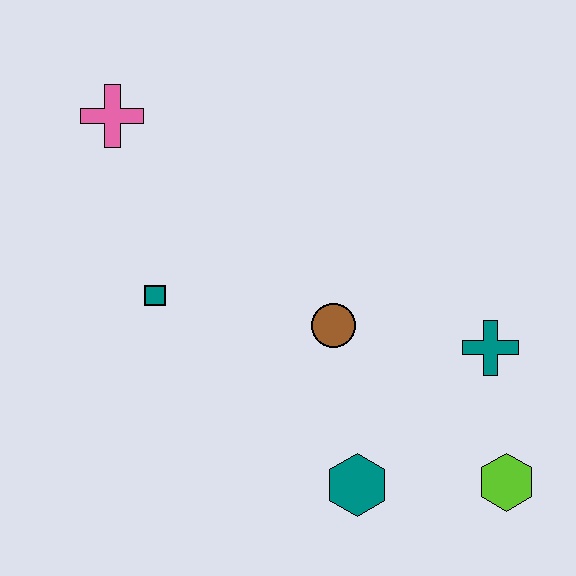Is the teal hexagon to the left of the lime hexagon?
Yes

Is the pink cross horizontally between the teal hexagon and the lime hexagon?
No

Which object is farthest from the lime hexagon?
The pink cross is farthest from the lime hexagon.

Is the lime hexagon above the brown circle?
No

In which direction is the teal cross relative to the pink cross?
The teal cross is to the right of the pink cross.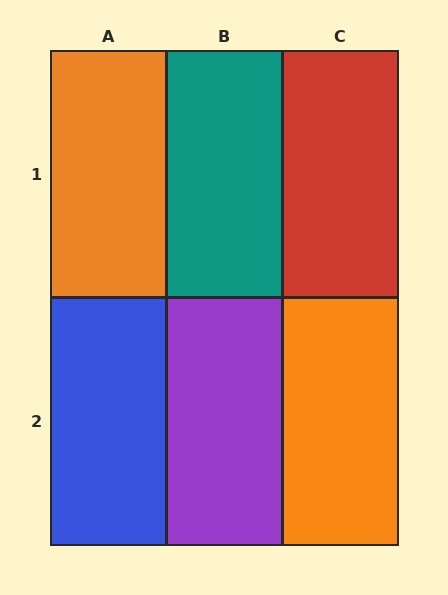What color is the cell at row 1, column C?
Red.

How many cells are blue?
1 cell is blue.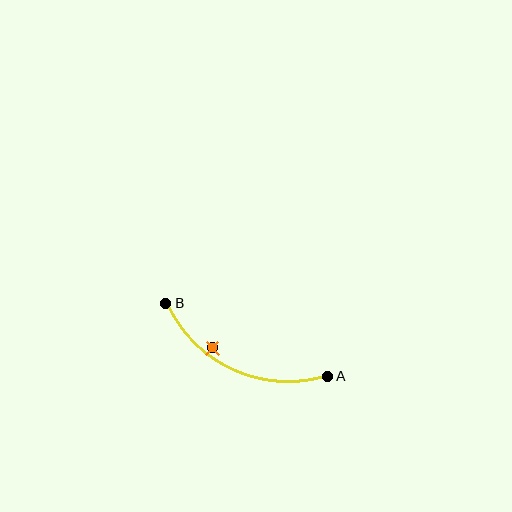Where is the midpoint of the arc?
The arc midpoint is the point on the curve farthest from the straight line joining A and B. It sits below that line.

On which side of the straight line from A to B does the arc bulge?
The arc bulges below the straight line connecting A and B.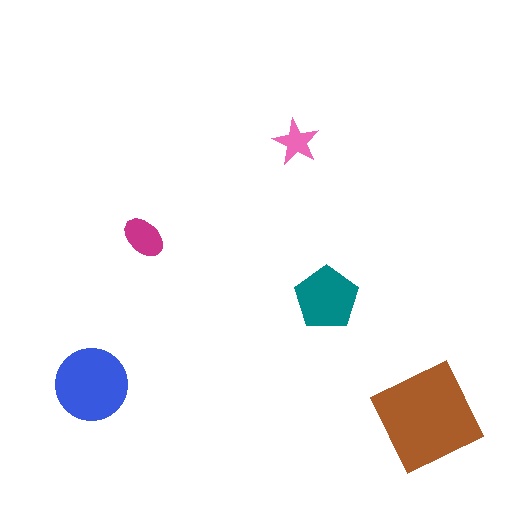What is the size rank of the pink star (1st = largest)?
5th.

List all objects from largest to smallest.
The brown diamond, the blue circle, the teal pentagon, the magenta ellipse, the pink star.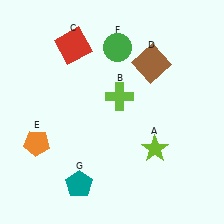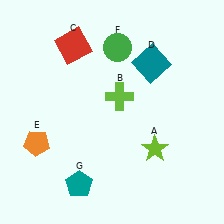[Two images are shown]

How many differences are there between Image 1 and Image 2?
There is 1 difference between the two images.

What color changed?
The square (D) changed from brown in Image 1 to teal in Image 2.